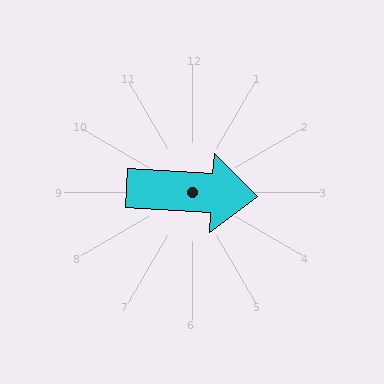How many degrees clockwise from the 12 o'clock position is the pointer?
Approximately 94 degrees.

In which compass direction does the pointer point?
East.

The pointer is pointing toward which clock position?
Roughly 3 o'clock.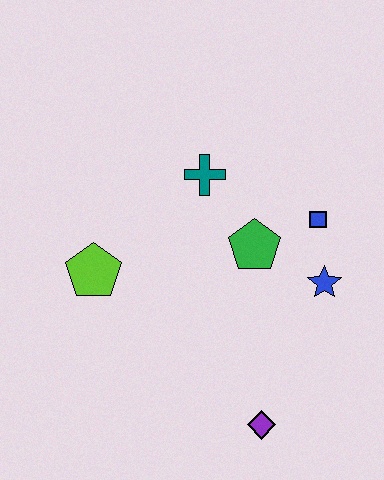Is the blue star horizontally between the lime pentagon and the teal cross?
No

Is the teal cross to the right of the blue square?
No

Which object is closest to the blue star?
The blue square is closest to the blue star.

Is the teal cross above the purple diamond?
Yes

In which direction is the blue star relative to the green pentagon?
The blue star is to the right of the green pentagon.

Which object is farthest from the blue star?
The lime pentagon is farthest from the blue star.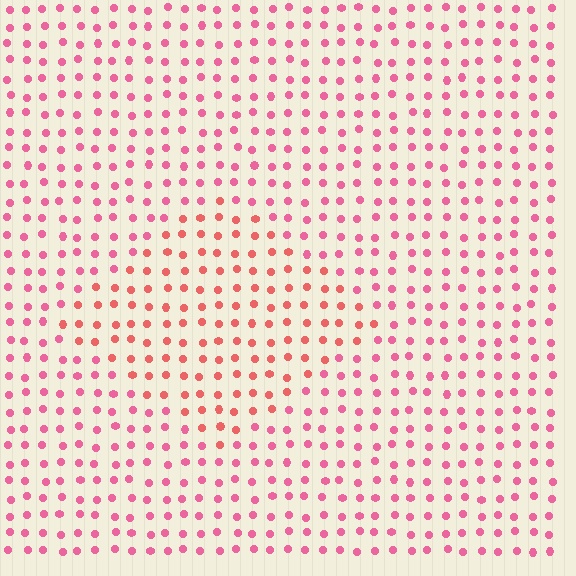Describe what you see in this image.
The image is filled with small pink elements in a uniform arrangement. A diamond-shaped region is visible where the elements are tinted to a slightly different hue, forming a subtle color boundary.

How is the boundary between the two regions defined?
The boundary is defined purely by a slight shift in hue (about 26 degrees). Spacing, size, and orientation are identical on both sides.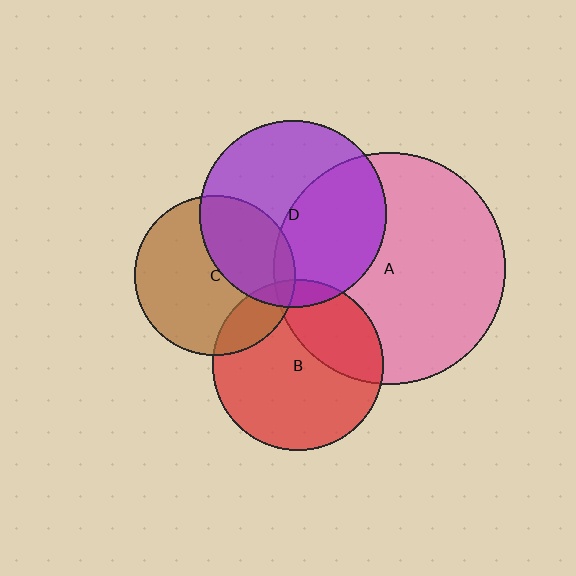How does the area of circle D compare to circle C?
Approximately 1.4 times.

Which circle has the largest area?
Circle A (pink).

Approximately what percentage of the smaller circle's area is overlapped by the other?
Approximately 5%.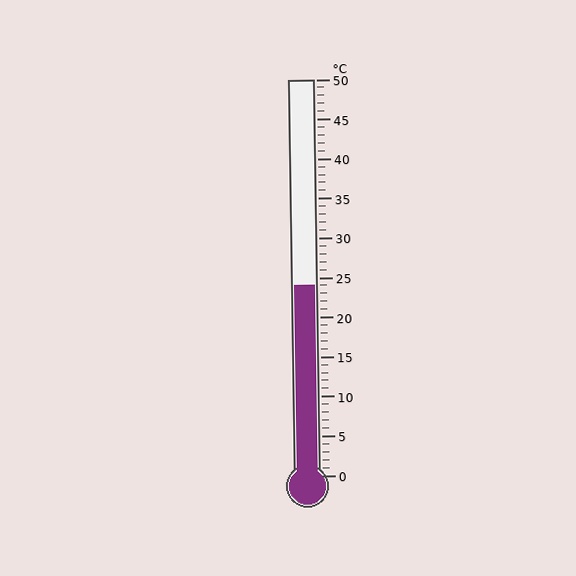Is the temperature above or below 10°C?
The temperature is above 10°C.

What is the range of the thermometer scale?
The thermometer scale ranges from 0°C to 50°C.